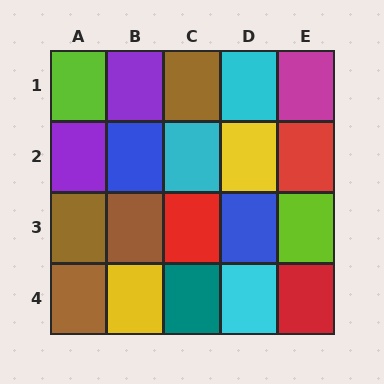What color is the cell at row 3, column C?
Red.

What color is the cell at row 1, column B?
Purple.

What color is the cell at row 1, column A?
Lime.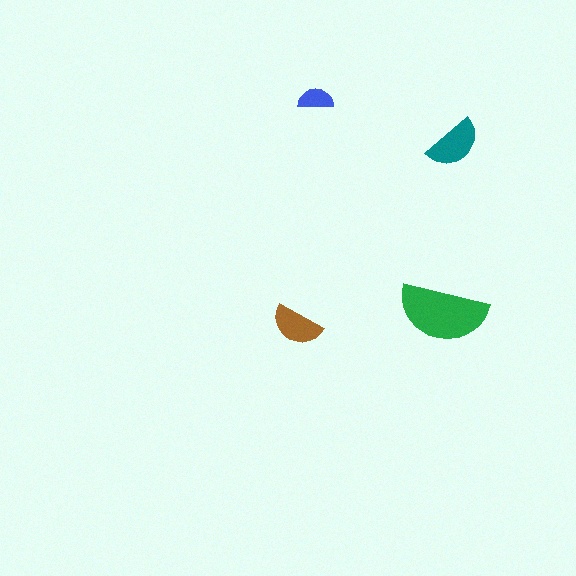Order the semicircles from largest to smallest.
the green one, the teal one, the brown one, the blue one.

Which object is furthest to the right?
The teal semicircle is rightmost.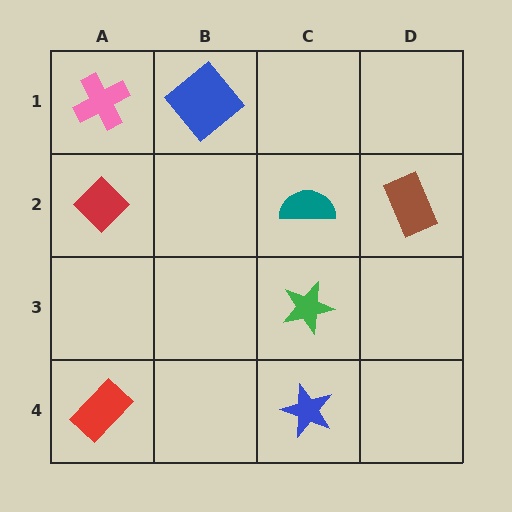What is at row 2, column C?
A teal semicircle.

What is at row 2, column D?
A brown rectangle.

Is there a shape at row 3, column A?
No, that cell is empty.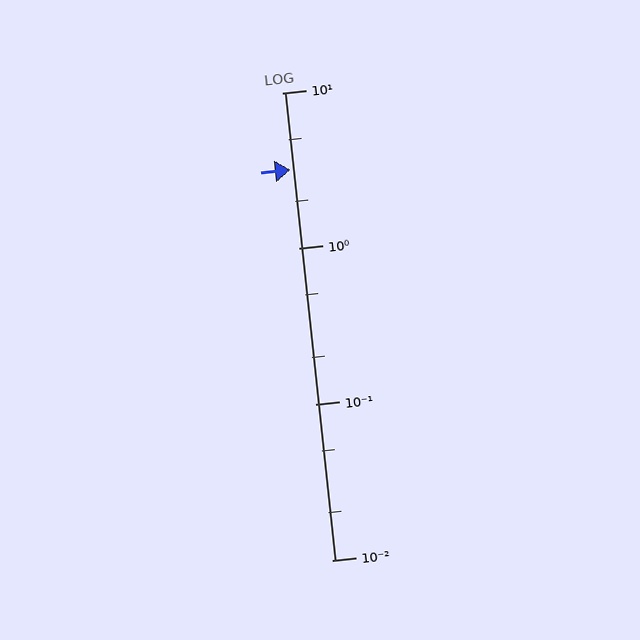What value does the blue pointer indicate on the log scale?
The pointer indicates approximately 3.2.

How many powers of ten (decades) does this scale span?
The scale spans 3 decades, from 0.01 to 10.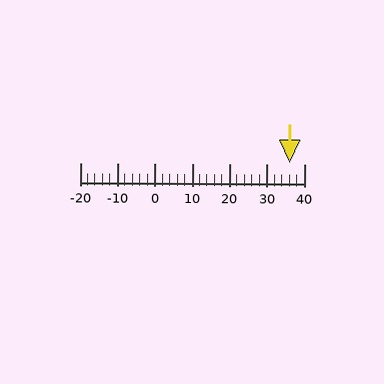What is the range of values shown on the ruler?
The ruler shows values from -20 to 40.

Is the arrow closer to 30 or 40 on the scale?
The arrow is closer to 40.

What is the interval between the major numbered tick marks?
The major tick marks are spaced 10 units apart.